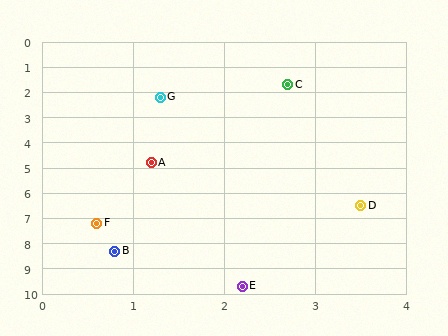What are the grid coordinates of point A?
Point A is at approximately (1.2, 4.8).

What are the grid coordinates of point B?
Point B is at approximately (0.8, 8.3).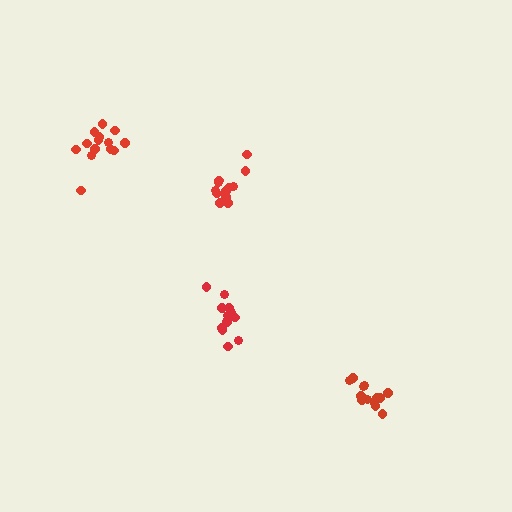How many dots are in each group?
Group 1: 14 dots, Group 2: 13 dots, Group 3: 13 dots, Group 4: 14 dots (54 total).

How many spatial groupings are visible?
There are 4 spatial groupings.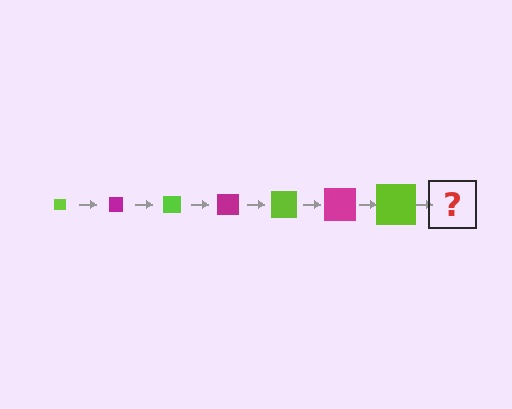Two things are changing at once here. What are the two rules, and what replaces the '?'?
The two rules are that the square grows larger each step and the color cycles through lime and magenta. The '?' should be a magenta square, larger than the previous one.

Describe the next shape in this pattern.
It should be a magenta square, larger than the previous one.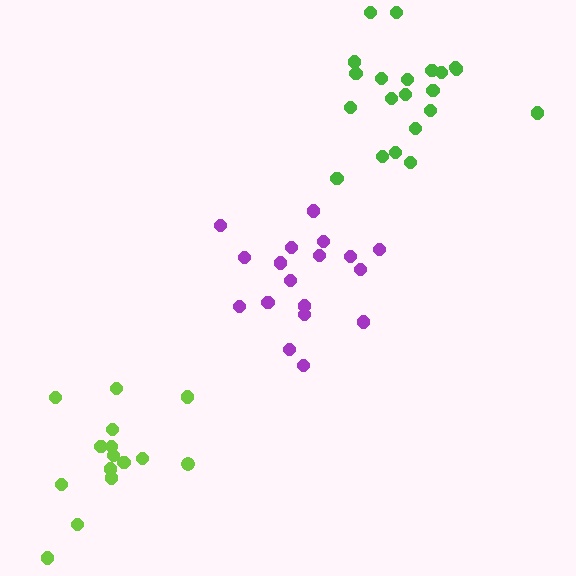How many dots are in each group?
Group 1: 15 dots, Group 2: 18 dots, Group 3: 21 dots (54 total).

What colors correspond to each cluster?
The clusters are colored: lime, purple, green.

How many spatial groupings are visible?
There are 3 spatial groupings.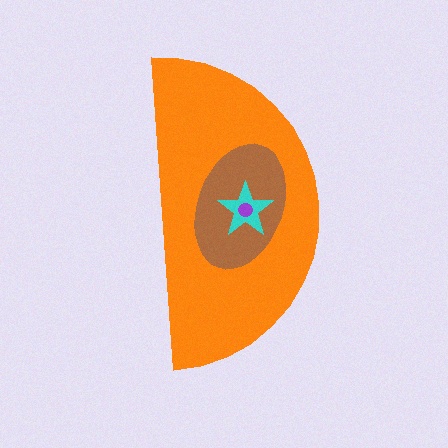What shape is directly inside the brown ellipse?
The cyan star.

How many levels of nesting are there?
4.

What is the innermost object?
The purple circle.